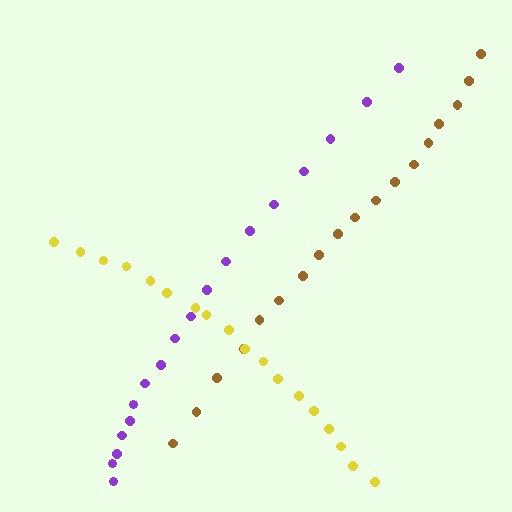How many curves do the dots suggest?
There are 3 distinct paths.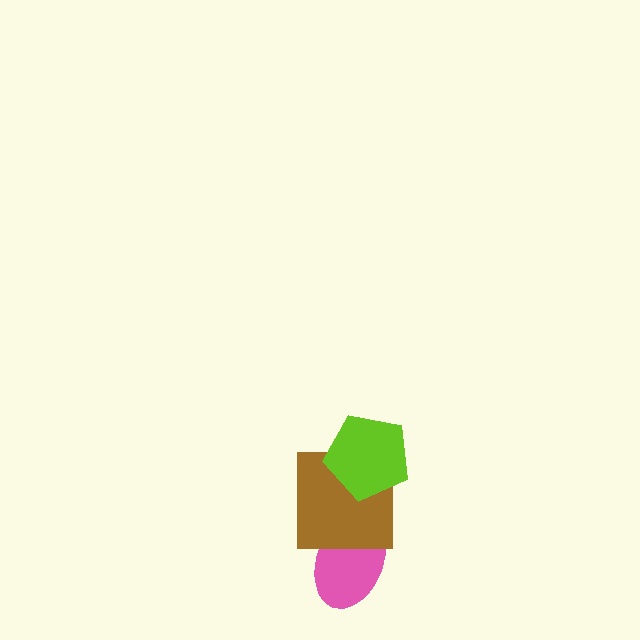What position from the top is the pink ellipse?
The pink ellipse is 3rd from the top.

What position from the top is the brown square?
The brown square is 2nd from the top.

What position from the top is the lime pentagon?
The lime pentagon is 1st from the top.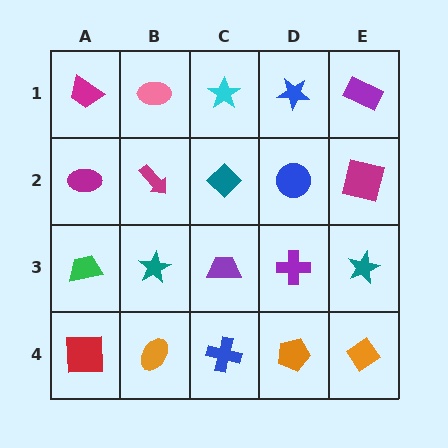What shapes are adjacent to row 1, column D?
A blue circle (row 2, column D), a cyan star (row 1, column C), a purple rectangle (row 1, column E).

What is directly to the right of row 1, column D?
A purple rectangle.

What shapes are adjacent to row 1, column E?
A magenta square (row 2, column E), a blue star (row 1, column D).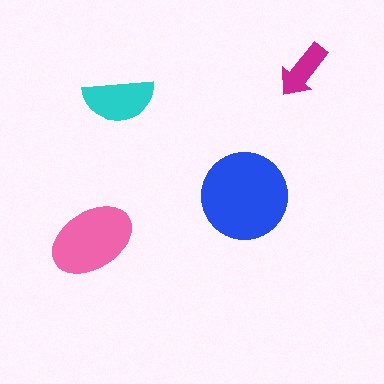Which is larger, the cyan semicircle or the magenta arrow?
The cyan semicircle.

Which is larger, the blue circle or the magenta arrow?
The blue circle.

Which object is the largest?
The blue circle.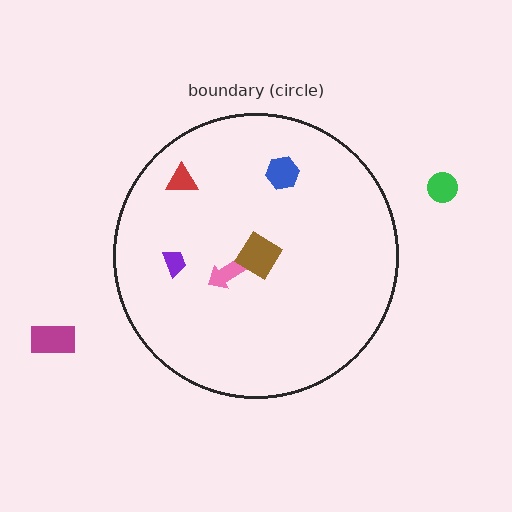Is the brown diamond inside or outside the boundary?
Inside.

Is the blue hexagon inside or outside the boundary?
Inside.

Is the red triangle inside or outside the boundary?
Inside.